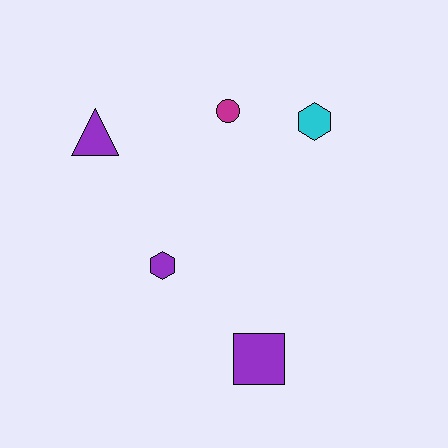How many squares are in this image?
There is 1 square.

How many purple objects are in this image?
There are 3 purple objects.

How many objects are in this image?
There are 5 objects.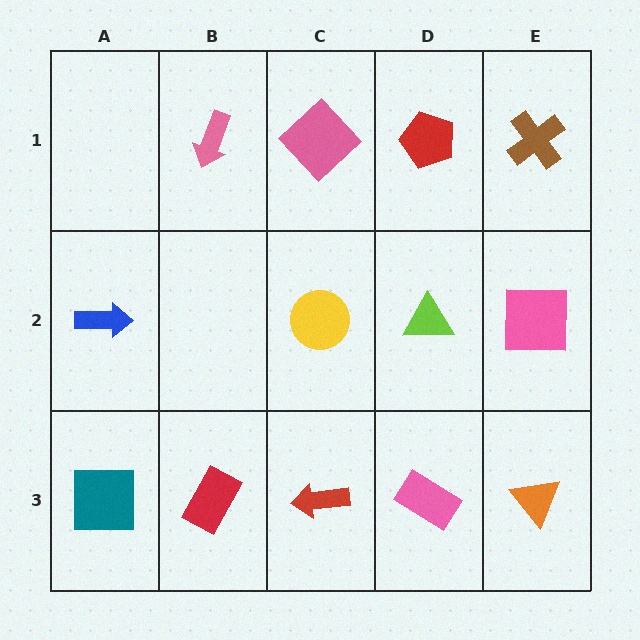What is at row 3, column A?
A teal square.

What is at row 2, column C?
A yellow circle.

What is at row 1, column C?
A pink diamond.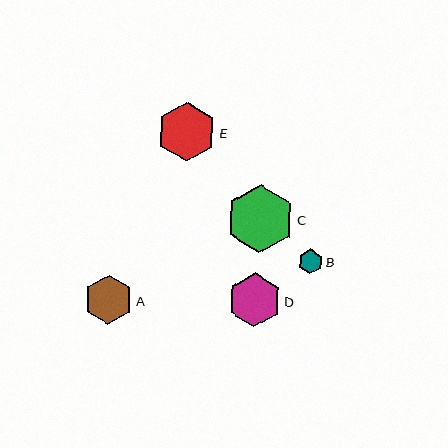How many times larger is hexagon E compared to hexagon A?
Hexagon E is approximately 1.2 times the size of hexagon A.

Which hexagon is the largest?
Hexagon C is the largest with a size of approximately 68 pixels.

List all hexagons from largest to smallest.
From largest to smallest: C, E, D, A, B.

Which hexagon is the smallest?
Hexagon B is the smallest with a size of approximately 25 pixels.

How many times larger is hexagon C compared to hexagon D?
Hexagon C is approximately 1.3 times the size of hexagon D.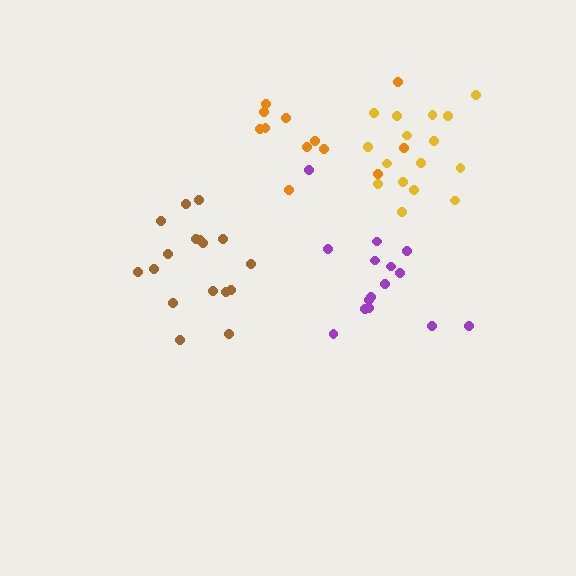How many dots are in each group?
Group 1: 17 dots, Group 2: 12 dots, Group 3: 15 dots, Group 4: 16 dots (60 total).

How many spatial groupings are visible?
There are 4 spatial groupings.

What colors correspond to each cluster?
The clusters are colored: brown, orange, purple, yellow.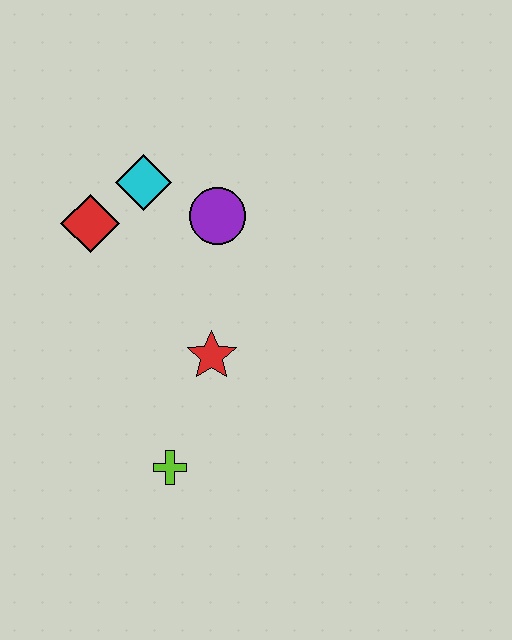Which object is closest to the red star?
The lime cross is closest to the red star.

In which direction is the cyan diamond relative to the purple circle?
The cyan diamond is to the left of the purple circle.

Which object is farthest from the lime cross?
The cyan diamond is farthest from the lime cross.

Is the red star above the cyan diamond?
No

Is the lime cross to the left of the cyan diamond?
No